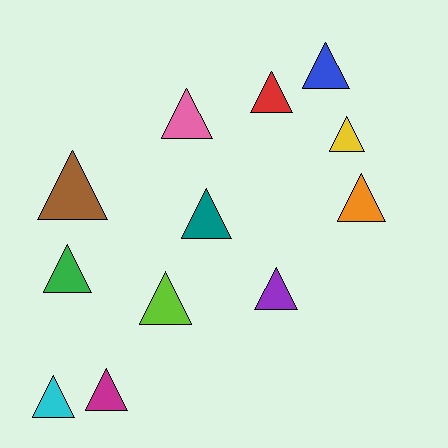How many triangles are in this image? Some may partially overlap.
There are 12 triangles.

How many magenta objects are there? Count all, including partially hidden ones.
There is 1 magenta object.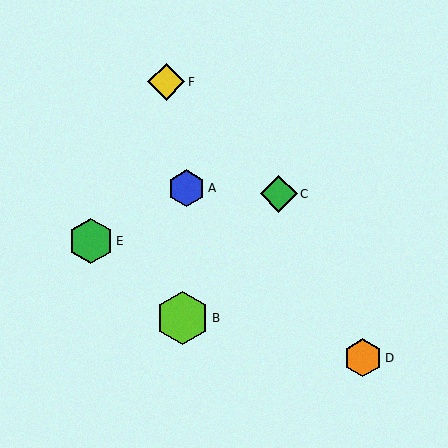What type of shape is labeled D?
Shape D is an orange hexagon.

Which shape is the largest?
The lime hexagon (labeled B) is the largest.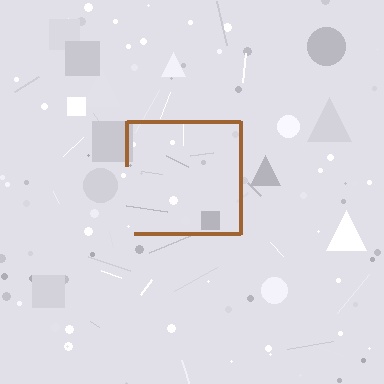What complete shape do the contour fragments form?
The contour fragments form a square.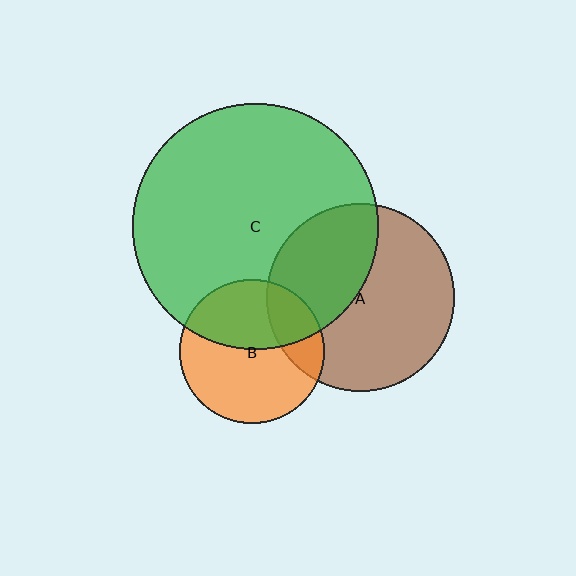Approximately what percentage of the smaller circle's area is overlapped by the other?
Approximately 40%.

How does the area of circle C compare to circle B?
Approximately 2.9 times.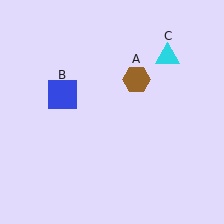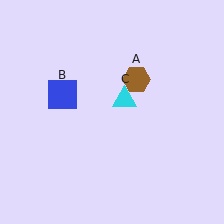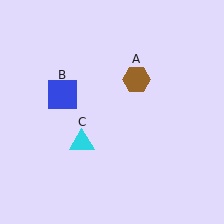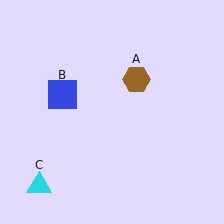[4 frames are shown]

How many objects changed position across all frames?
1 object changed position: cyan triangle (object C).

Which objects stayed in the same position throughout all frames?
Brown hexagon (object A) and blue square (object B) remained stationary.